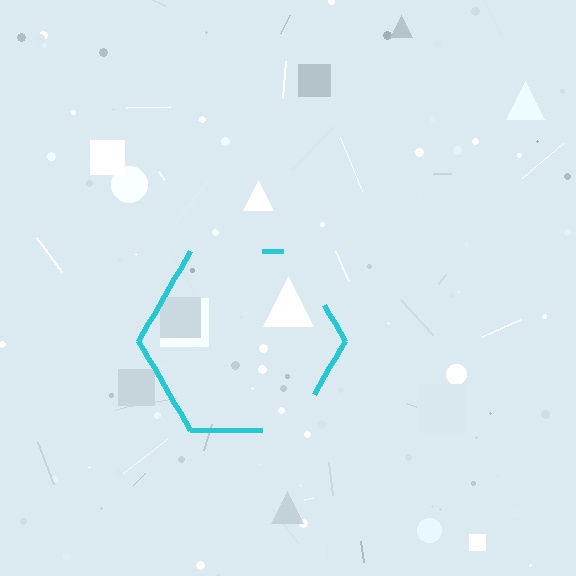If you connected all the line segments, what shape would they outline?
They would outline a hexagon.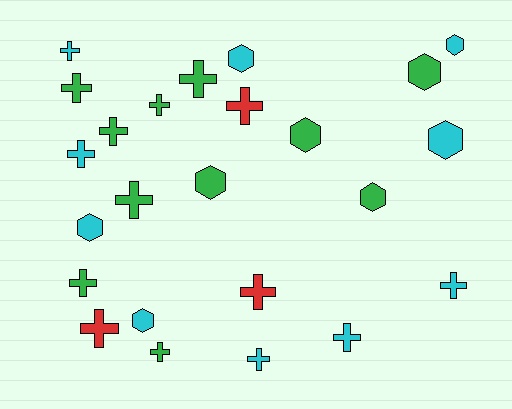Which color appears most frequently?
Green, with 11 objects.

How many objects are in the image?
There are 24 objects.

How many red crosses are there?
There are 3 red crosses.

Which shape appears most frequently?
Cross, with 15 objects.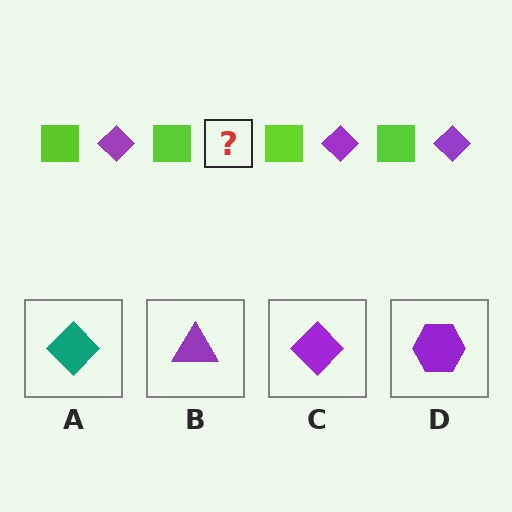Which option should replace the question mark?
Option C.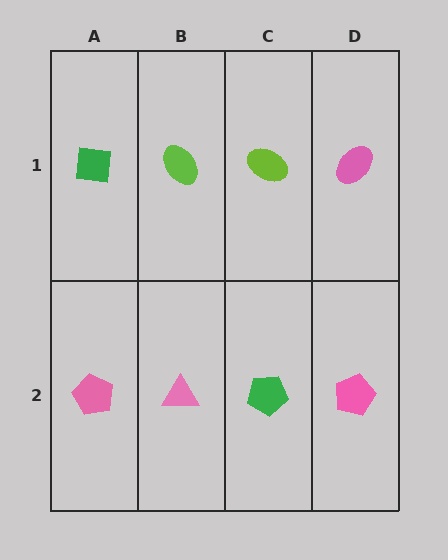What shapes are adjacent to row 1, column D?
A pink pentagon (row 2, column D), a lime ellipse (row 1, column C).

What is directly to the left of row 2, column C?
A pink triangle.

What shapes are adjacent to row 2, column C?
A lime ellipse (row 1, column C), a pink triangle (row 2, column B), a pink pentagon (row 2, column D).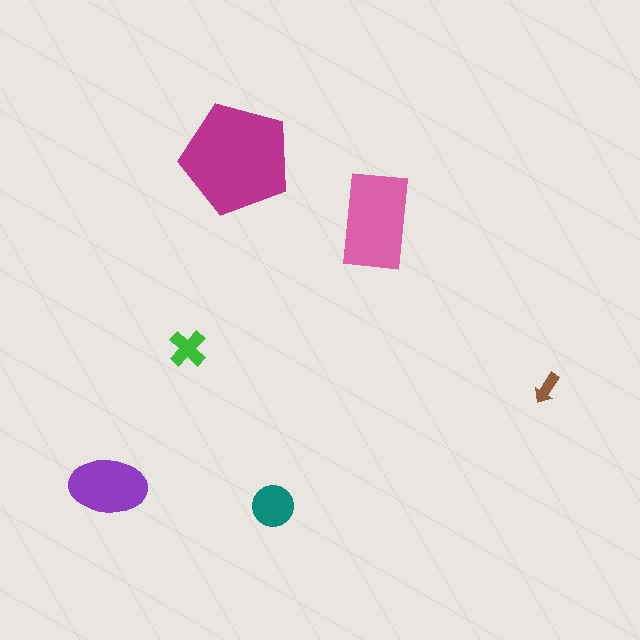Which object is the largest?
The magenta pentagon.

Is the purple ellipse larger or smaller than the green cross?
Larger.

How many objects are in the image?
There are 6 objects in the image.